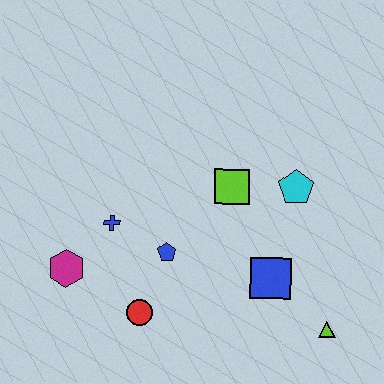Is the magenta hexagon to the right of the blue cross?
No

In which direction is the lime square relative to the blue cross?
The lime square is to the right of the blue cross.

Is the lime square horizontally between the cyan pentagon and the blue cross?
Yes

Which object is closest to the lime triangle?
The blue square is closest to the lime triangle.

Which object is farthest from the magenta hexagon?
The lime triangle is farthest from the magenta hexagon.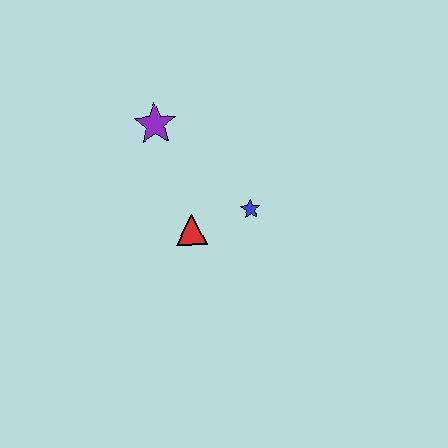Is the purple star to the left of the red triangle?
Yes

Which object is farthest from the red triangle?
The purple star is farthest from the red triangle.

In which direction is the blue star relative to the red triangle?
The blue star is to the right of the red triangle.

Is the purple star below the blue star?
No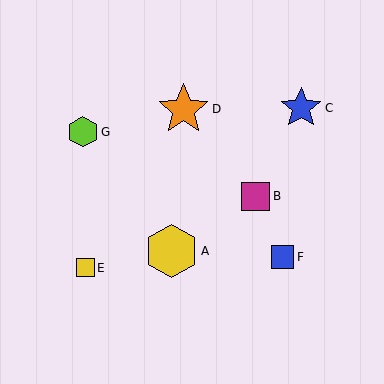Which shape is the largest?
The yellow hexagon (labeled A) is the largest.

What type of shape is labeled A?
Shape A is a yellow hexagon.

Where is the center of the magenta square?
The center of the magenta square is at (255, 196).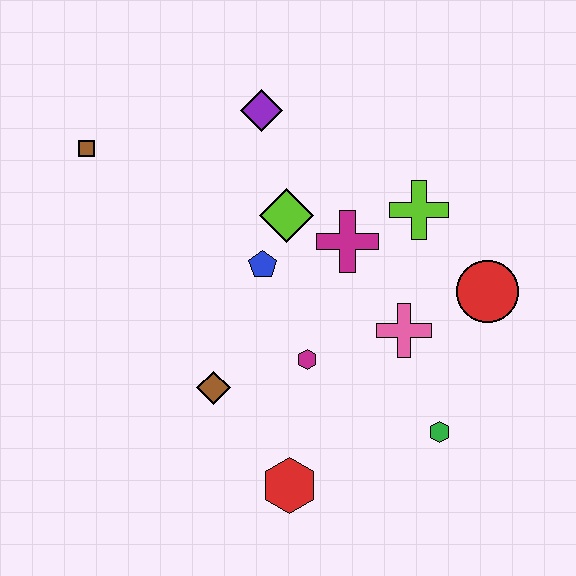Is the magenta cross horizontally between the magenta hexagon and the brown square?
No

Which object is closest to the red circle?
The pink cross is closest to the red circle.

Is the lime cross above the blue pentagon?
Yes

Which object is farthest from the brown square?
The green hexagon is farthest from the brown square.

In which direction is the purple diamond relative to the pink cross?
The purple diamond is above the pink cross.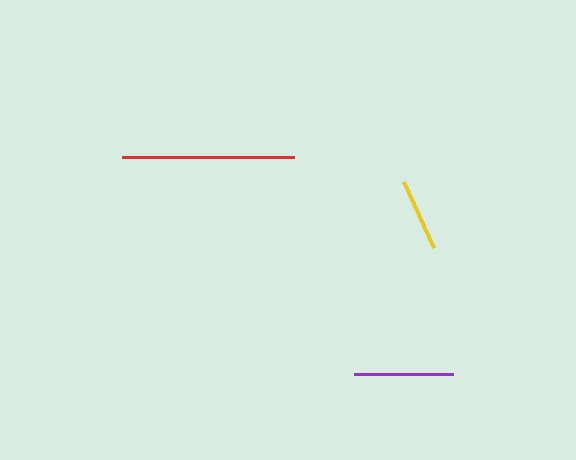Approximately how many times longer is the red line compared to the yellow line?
The red line is approximately 2.4 times the length of the yellow line.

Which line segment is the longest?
The red line is the longest at approximately 172 pixels.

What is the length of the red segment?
The red segment is approximately 172 pixels long.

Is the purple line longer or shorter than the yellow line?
The purple line is longer than the yellow line.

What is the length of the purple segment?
The purple segment is approximately 99 pixels long.